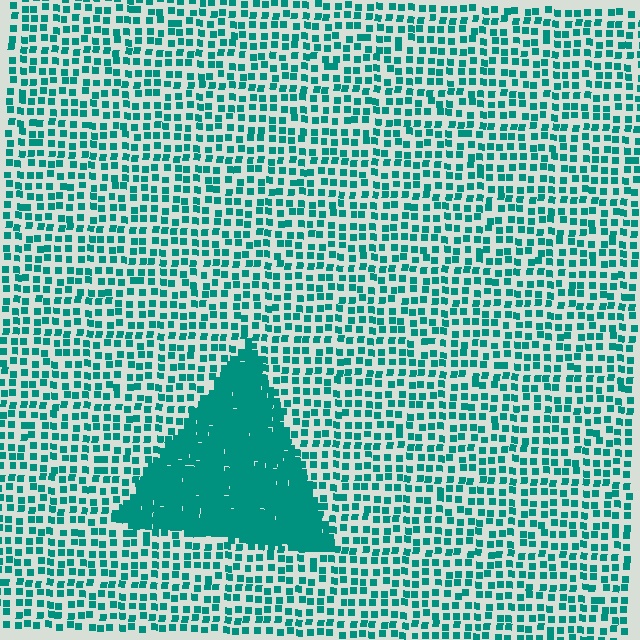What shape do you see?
I see a triangle.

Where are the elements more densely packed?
The elements are more densely packed inside the triangle boundary.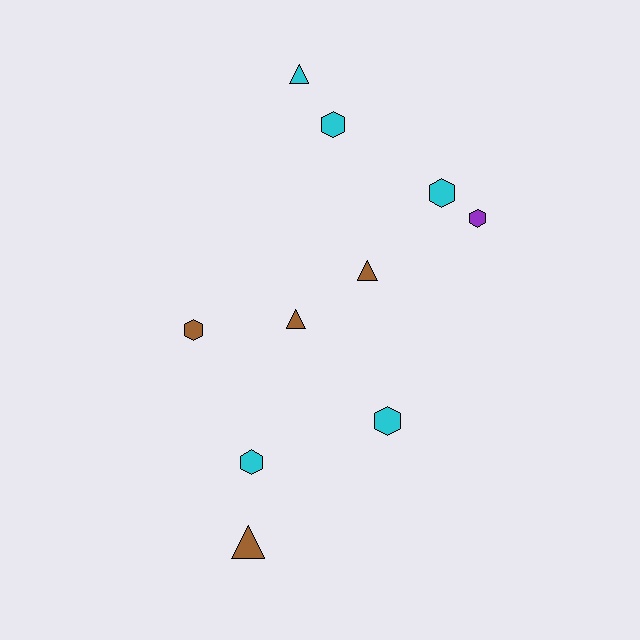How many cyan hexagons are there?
There are 4 cyan hexagons.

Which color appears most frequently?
Cyan, with 5 objects.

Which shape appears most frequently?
Hexagon, with 6 objects.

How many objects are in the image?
There are 10 objects.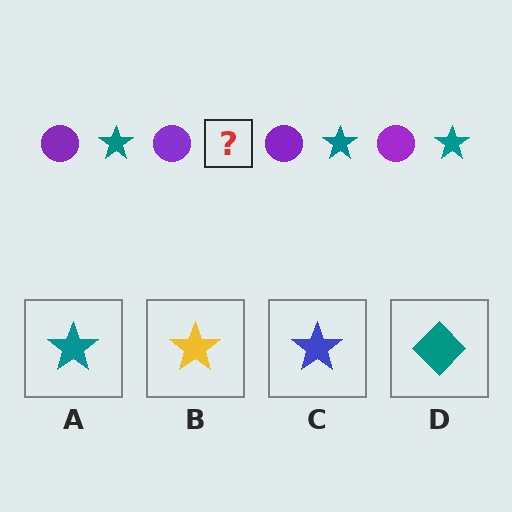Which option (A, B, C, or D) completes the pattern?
A.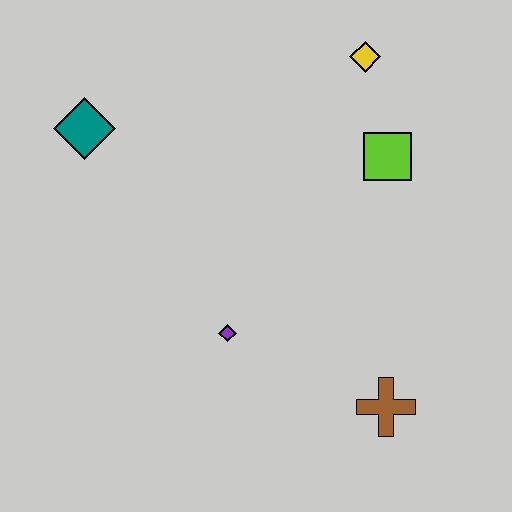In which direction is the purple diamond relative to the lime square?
The purple diamond is below the lime square.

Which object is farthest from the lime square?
The teal diamond is farthest from the lime square.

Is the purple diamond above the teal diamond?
No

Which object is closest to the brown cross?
The purple diamond is closest to the brown cross.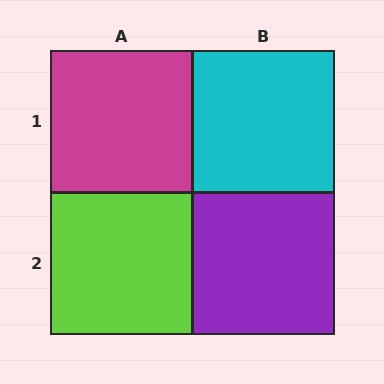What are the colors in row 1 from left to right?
Magenta, cyan.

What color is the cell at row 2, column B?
Purple.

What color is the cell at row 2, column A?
Lime.